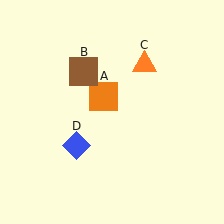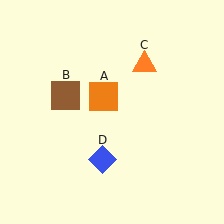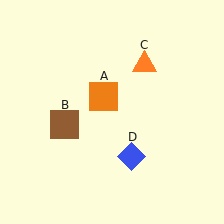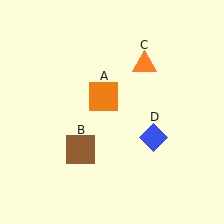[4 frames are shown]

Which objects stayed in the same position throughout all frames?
Orange square (object A) and orange triangle (object C) remained stationary.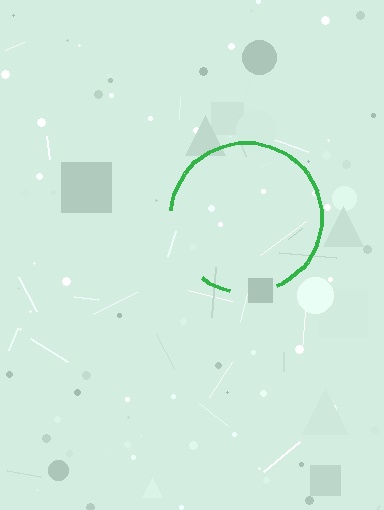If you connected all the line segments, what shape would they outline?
They would outline a circle.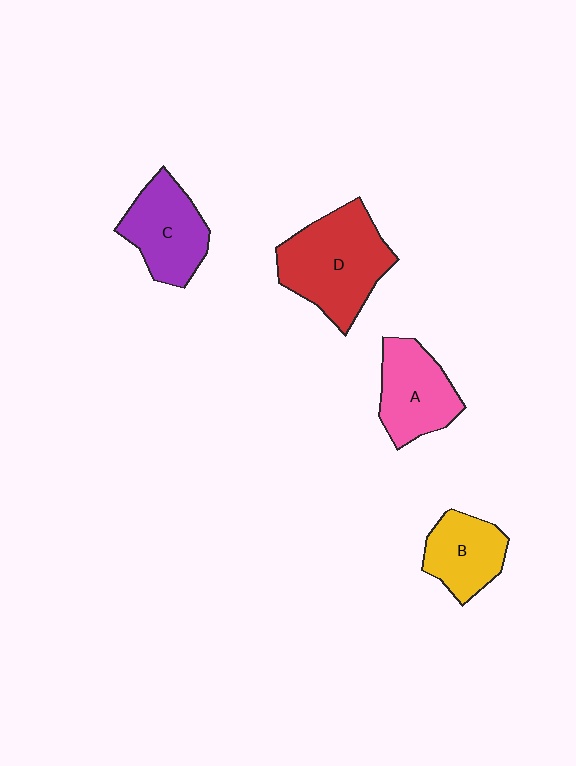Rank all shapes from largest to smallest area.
From largest to smallest: D (red), C (purple), A (pink), B (yellow).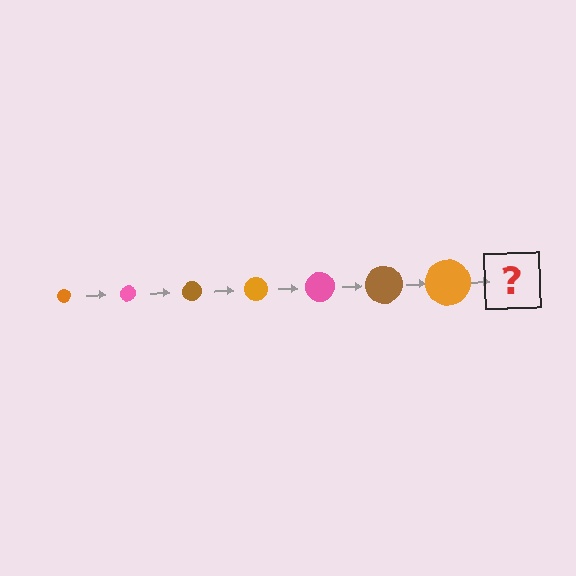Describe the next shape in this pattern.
It should be a pink circle, larger than the previous one.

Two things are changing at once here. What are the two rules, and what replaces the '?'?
The two rules are that the circle grows larger each step and the color cycles through orange, pink, and brown. The '?' should be a pink circle, larger than the previous one.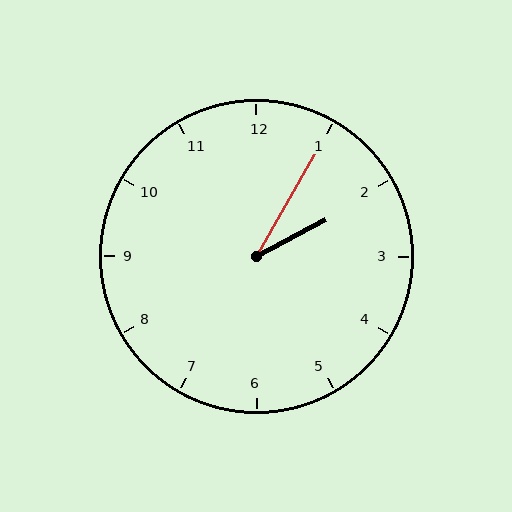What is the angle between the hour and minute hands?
Approximately 32 degrees.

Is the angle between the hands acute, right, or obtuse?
It is acute.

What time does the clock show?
2:05.